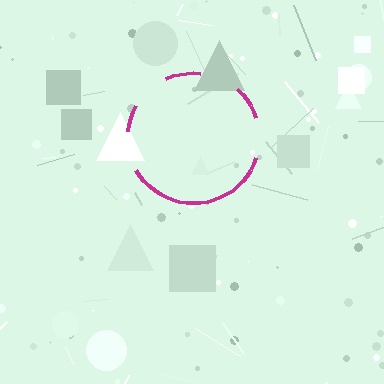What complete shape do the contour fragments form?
The contour fragments form a circle.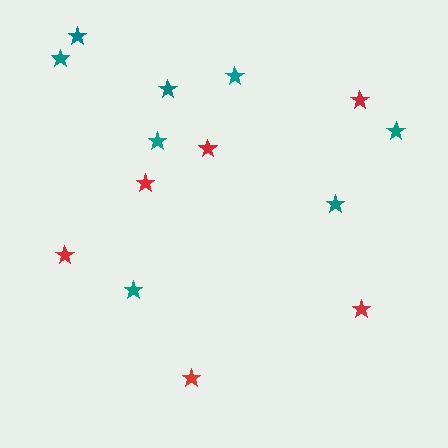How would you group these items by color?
There are 2 groups: one group of teal stars (8) and one group of red stars (6).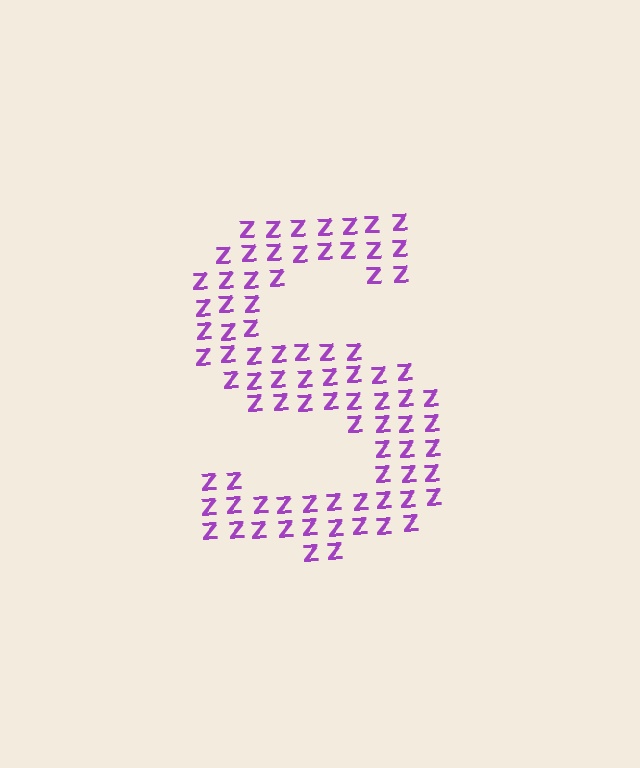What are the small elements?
The small elements are letter Z's.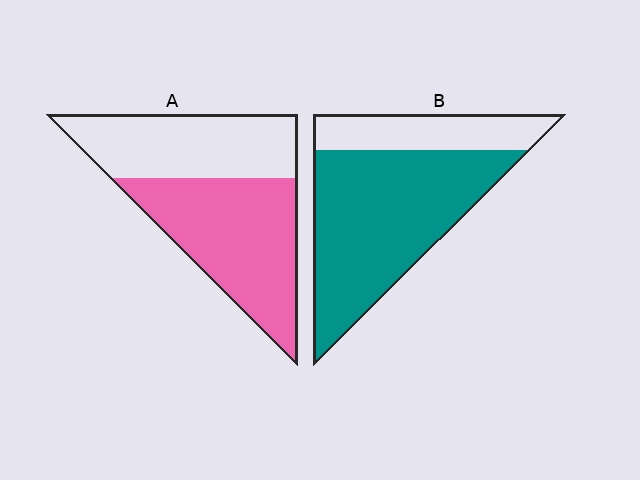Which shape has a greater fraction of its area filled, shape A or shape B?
Shape B.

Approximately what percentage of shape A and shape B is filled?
A is approximately 55% and B is approximately 75%.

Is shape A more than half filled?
Yes.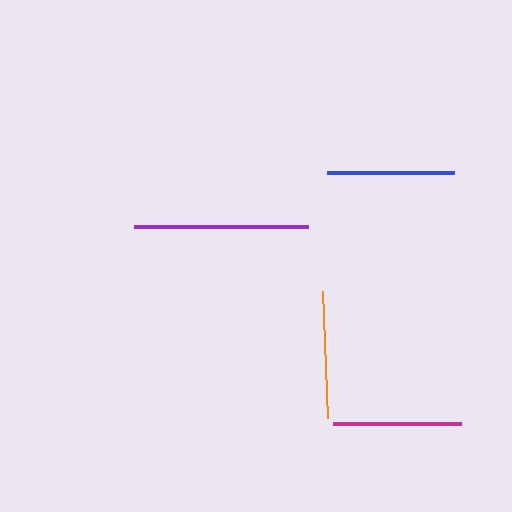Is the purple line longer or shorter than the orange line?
The purple line is longer than the orange line.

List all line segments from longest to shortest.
From longest to shortest: purple, magenta, orange, blue.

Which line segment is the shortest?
The blue line is the shortest at approximately 127 pixels.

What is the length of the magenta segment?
The magenta segment is approximately 129 pixels long.